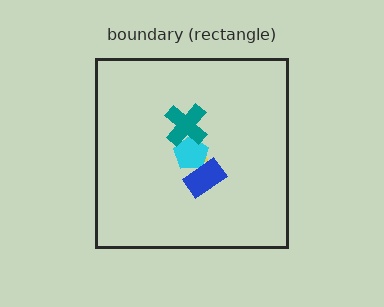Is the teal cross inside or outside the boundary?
Inside.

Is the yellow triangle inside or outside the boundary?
Inside.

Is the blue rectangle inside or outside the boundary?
Inside.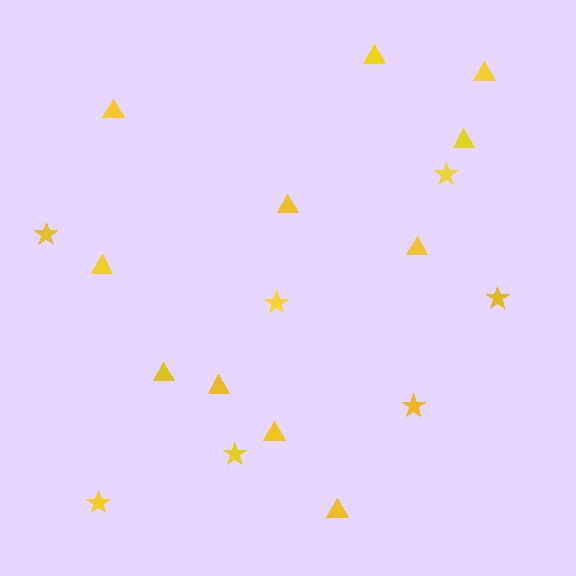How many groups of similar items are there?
There are 2 groups: one group of triangles (11) and one group of stars (7).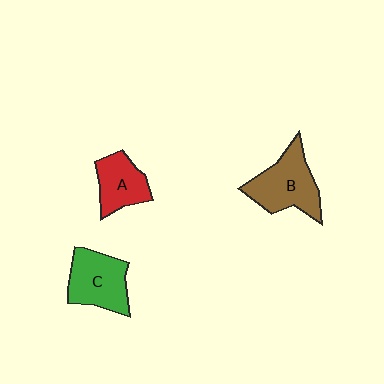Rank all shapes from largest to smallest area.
From largest to smallest: B (brown), C (green), A (red).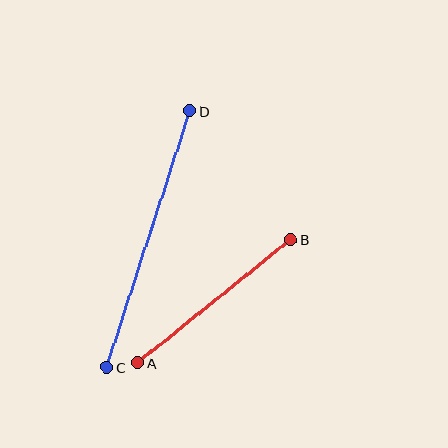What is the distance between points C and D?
The distance is approximately 269 pixels.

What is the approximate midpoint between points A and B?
The midpoint is at approximately (214, 301) pixels.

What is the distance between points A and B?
The distance is approximately 196 pixels.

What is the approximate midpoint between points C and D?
The midpoint is at approximately (148, 239) pixels.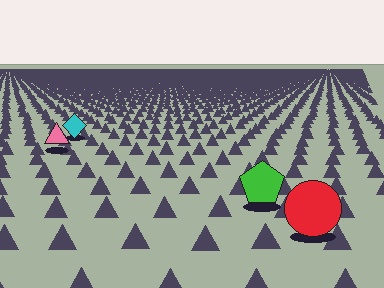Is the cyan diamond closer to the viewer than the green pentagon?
No. The green pentagon is closer — you can tell from the texture gradient: the ground texture is coarser near it.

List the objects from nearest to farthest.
From nearest to farthest: the red circle, the green pentagon, the pink triangle, the cyan diamond.